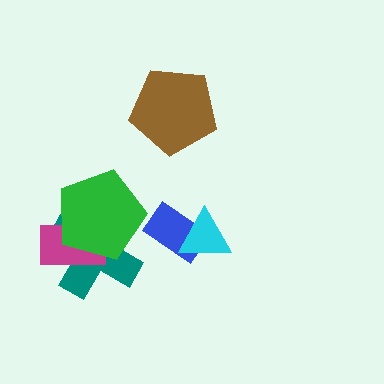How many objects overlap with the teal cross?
2 objects overlap with the teal cross.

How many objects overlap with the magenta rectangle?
2 objects overlap with the magenta rectangle.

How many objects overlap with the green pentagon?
2 objects overlap with the green pentagon.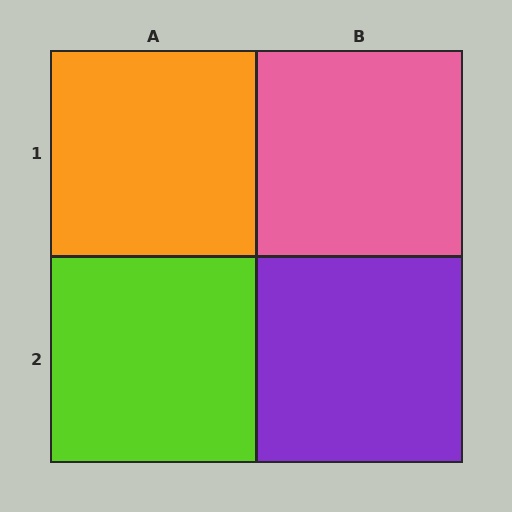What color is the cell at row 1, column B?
Pink.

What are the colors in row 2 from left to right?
Lime, purple.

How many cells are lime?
1 cell is lime.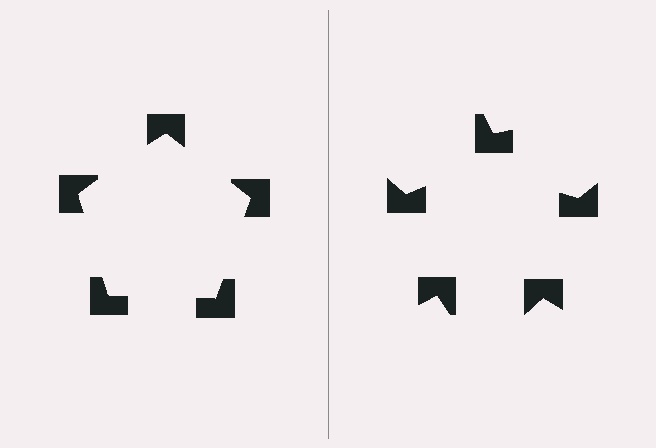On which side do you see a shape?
An illusory pentagon appears on the left side. On the right side the wedge cuts are rotated, so no coherent shape forms.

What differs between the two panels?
The notched squares are positioned identically on both sides; only the wedge orientations differ. On the left they align to a pentagon; on the right they are misaligned.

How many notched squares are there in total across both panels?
10 — 5 on each side.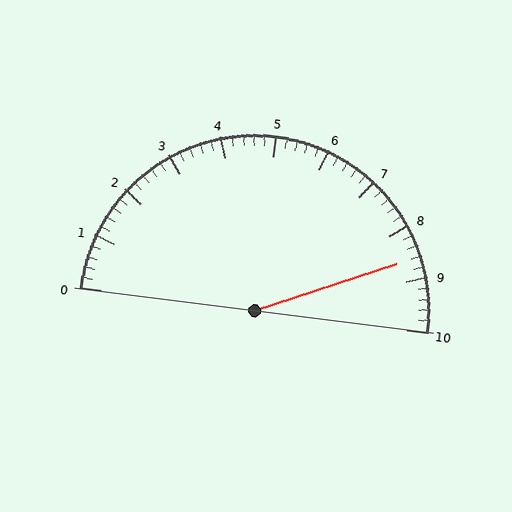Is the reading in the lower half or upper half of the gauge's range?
The reading is in the upper half of the range (0 to 10).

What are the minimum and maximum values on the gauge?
The gauge ranges from 0 to 10.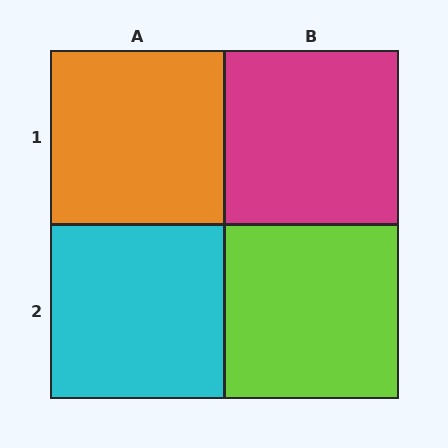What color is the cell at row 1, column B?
Magenta.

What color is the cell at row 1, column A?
Orange.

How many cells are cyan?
1 cell is cyan.